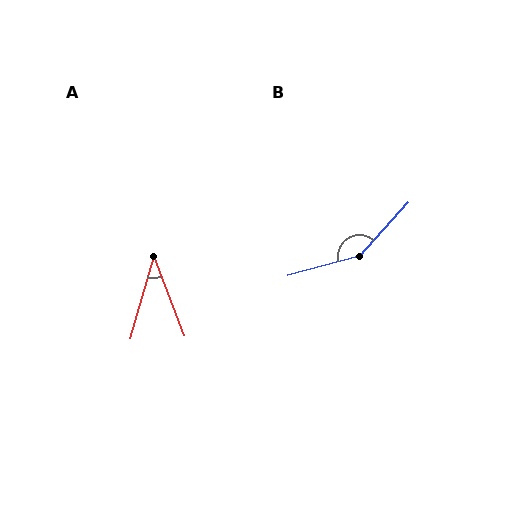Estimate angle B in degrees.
Approximately 148 degrees.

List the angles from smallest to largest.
A (37°), B (148°).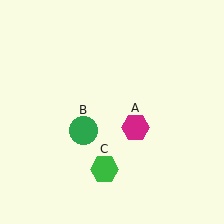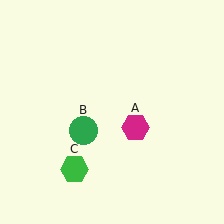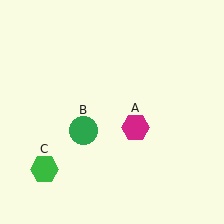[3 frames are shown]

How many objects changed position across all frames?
1 object changed position: green hexagon (object C).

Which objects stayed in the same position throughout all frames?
Magenta hexagon (object A) and green circle (object B) remained stationary.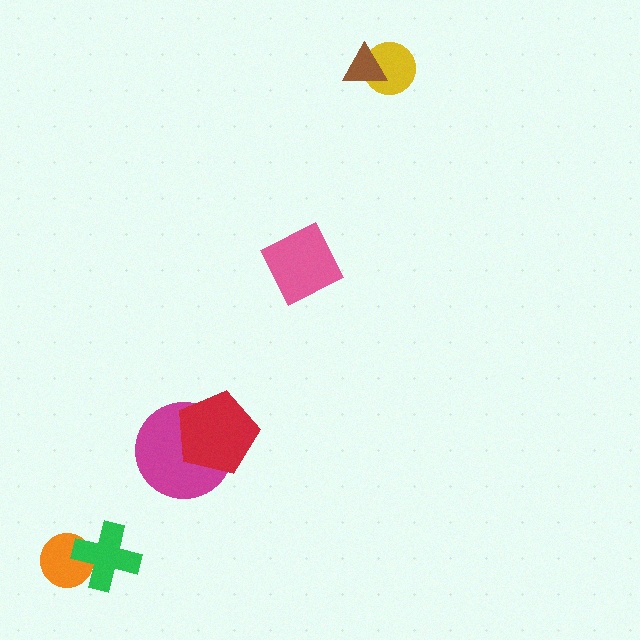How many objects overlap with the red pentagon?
1 object overlaps with the red pentagon.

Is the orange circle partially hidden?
Yes, it is partially covered by another shape.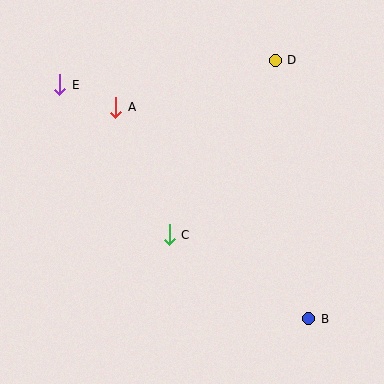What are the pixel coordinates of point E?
Point E is at (59, 85).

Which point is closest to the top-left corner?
Point E is closest to the top-left corner.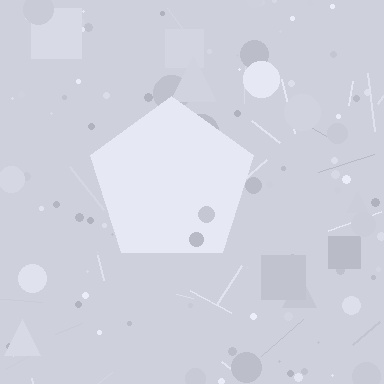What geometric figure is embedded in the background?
A pentagon is embedded in the background.